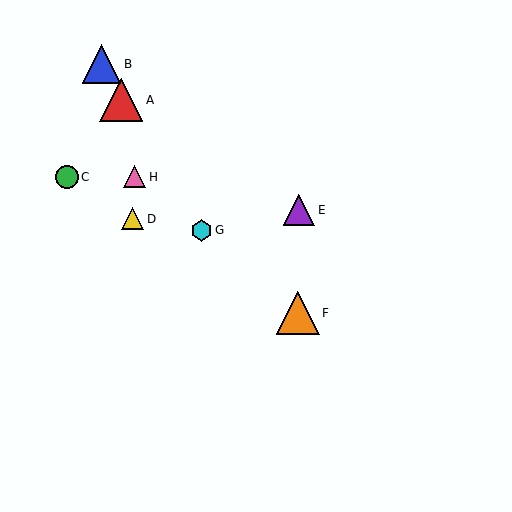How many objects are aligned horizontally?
2 objects (C, H) are aligned horizontally.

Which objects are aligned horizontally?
Objects C, H are aligned horizontally.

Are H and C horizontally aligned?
Yes, both are at y≈177.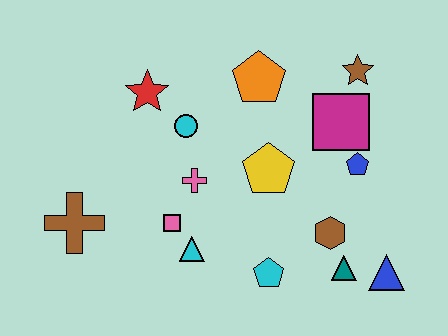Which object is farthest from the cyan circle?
The blue triangle is farthest from the cyan circle.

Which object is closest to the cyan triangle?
The pink square is closest to the cyan triangle.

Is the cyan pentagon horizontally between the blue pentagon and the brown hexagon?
No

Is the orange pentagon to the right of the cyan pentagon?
No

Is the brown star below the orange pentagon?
No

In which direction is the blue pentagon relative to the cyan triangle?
The blue pentagon is to the right of the cyan triangle.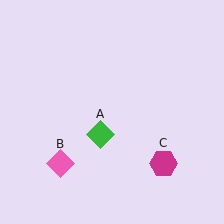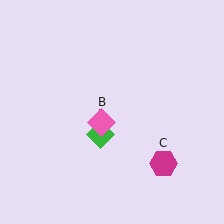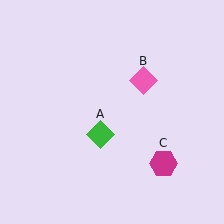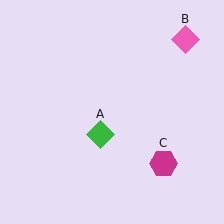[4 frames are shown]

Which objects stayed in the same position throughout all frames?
Green diamond (object A) and magenta hexagon (object C) remained stationary.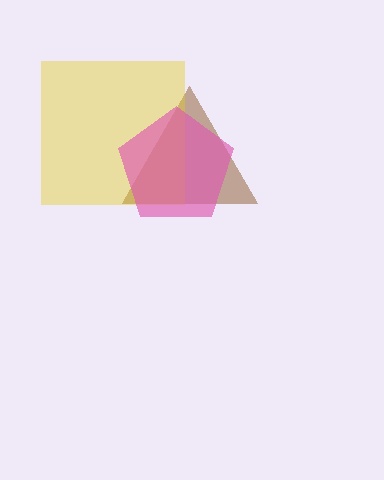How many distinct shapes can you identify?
There are 3 distinct shapes: a brown triangle, a yellow square, a pink pentagon.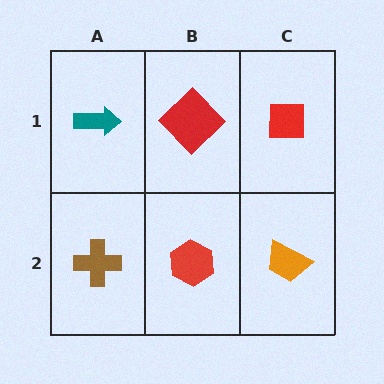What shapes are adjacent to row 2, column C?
A red square (row 1, column C), a red hexagon (row 2, column B).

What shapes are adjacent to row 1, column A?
A brown cross (row 2, column A), a red diamond (row 1, column B).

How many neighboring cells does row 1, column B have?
3.